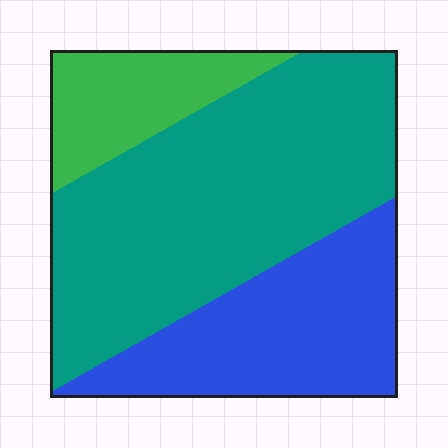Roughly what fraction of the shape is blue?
Blue takes up between a quarter and a half of the shape.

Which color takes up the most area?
Teal, at roughly 55%.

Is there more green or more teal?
Teal.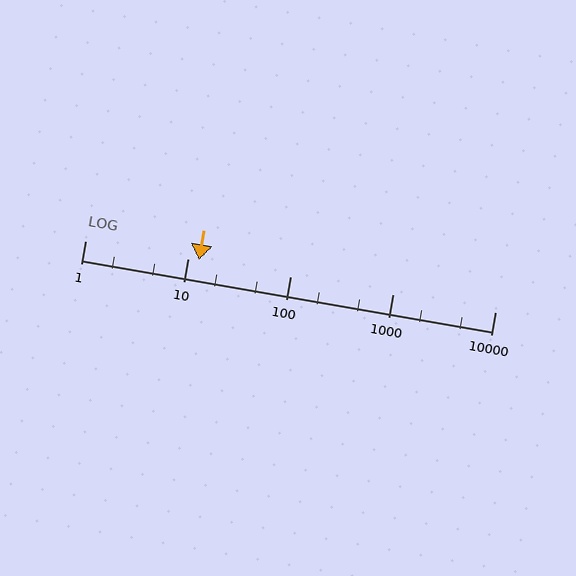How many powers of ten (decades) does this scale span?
The scale spans 4 decades, from 1 to 10000.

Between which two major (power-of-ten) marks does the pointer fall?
The pointer is between 10 and 100.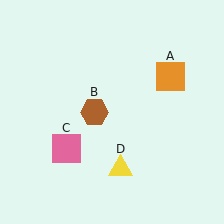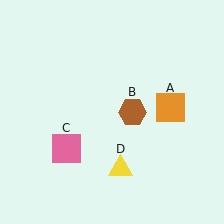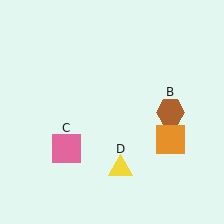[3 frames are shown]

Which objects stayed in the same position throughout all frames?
Pink square (object C) and yellow triangle (object D) remained stationary.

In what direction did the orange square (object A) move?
The orange square (object A) moved down.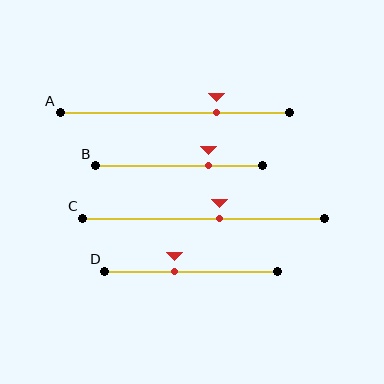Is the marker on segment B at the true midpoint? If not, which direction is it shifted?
No, the marker on segment B is shifted to the right by about 18% of the segment length.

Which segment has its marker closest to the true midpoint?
Segment C has its marker closest to the true midpoint.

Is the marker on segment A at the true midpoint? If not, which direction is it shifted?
No, the marker on segment A is shifted to the right by about 18% of the segment length.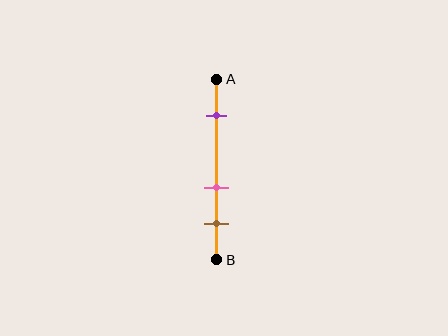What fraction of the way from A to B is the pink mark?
The pink mark is approximately 60% (0.6) of the way from A to B.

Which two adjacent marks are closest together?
The pink and brown marks are the closest adjacent pair.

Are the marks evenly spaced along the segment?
No, the marks are not evenly spaced.